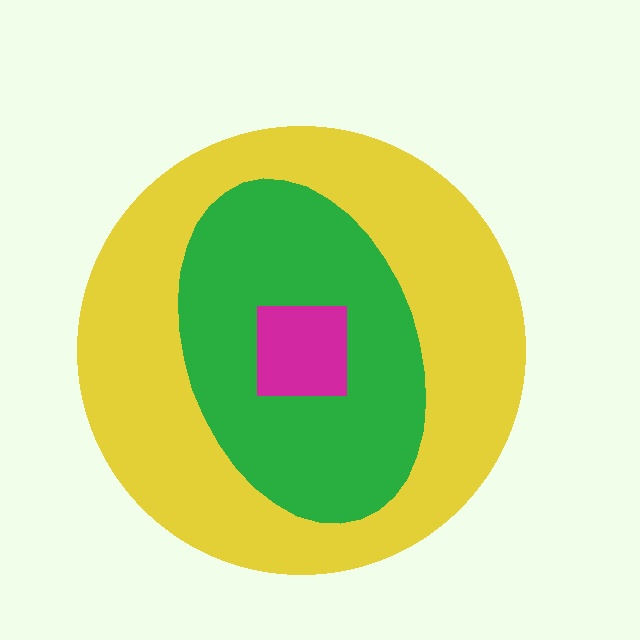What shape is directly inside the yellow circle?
The green ellipse.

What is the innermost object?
The magenta square.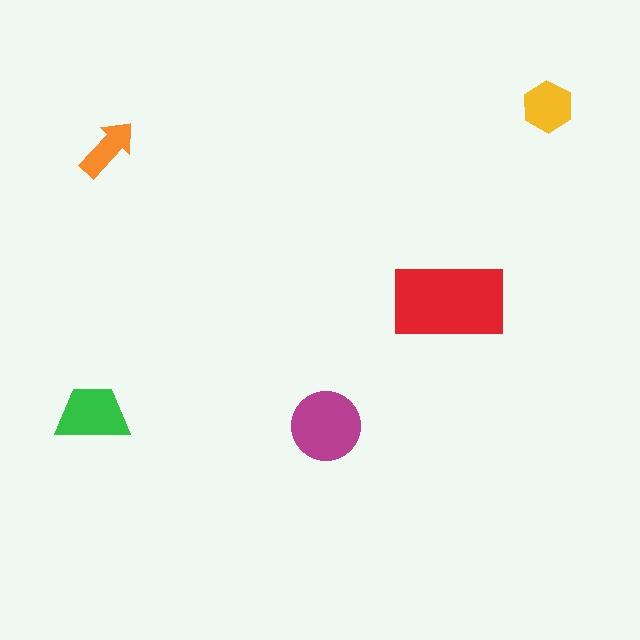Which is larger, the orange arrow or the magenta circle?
The magenta circle.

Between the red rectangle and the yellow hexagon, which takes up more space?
The red rectangle.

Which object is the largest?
The red rectangle.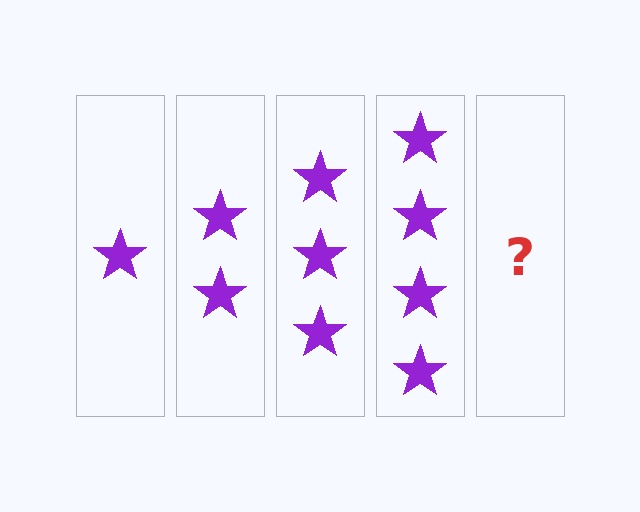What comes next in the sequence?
The next element should be 5 stars.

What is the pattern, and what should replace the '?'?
The pattern is that each step adds one more star. The '?' should be 5 stars.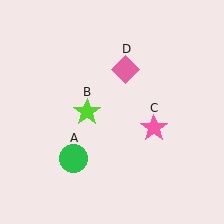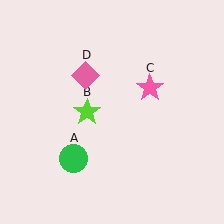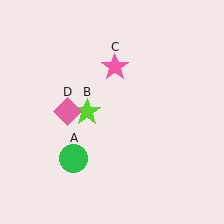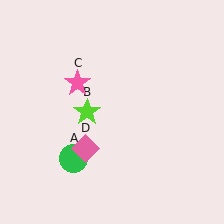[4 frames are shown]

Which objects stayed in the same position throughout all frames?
Green circle (object A) and lime star (object B) remained stationary.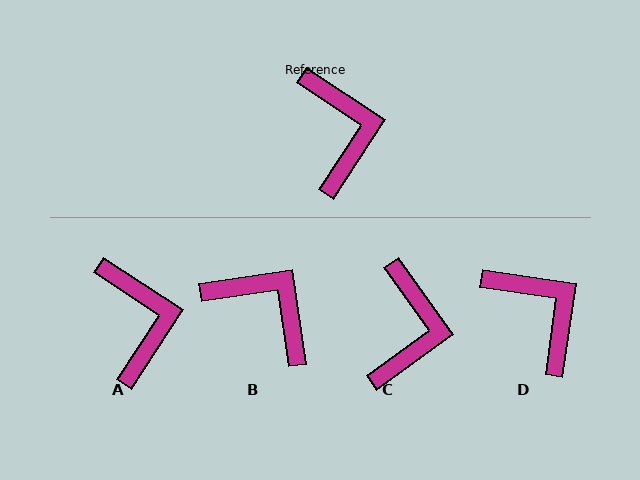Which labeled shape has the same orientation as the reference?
A.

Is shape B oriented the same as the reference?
No, it is off by about 41 degrees.